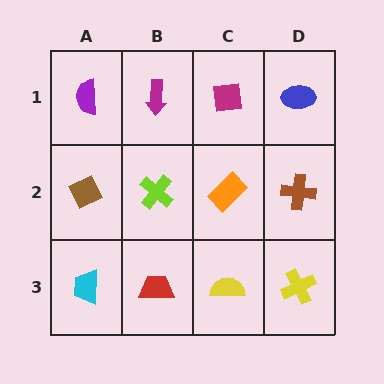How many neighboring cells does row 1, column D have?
2.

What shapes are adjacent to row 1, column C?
An orange rectangle (row 2, column C), a magenta arrow (row 1, column B), a blue ellipse (row 1, column D).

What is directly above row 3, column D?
A brown cross.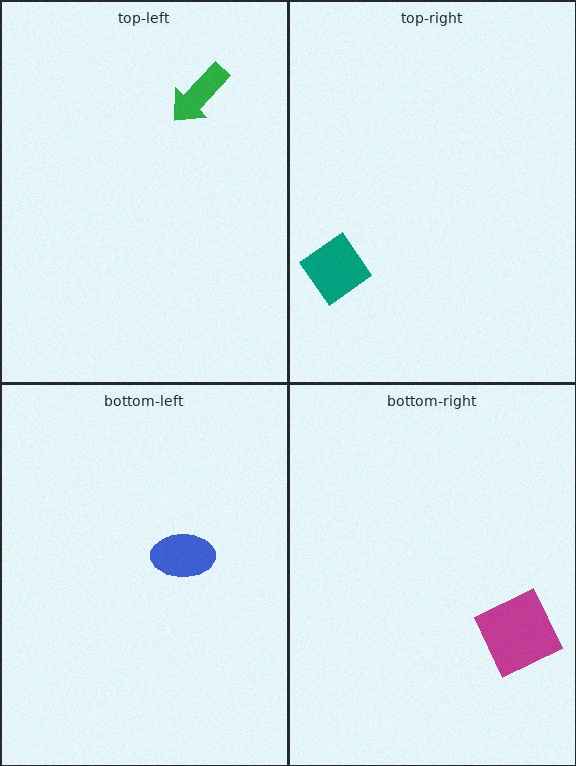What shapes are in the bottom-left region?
The blue ellipse.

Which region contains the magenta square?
The bottom-right region.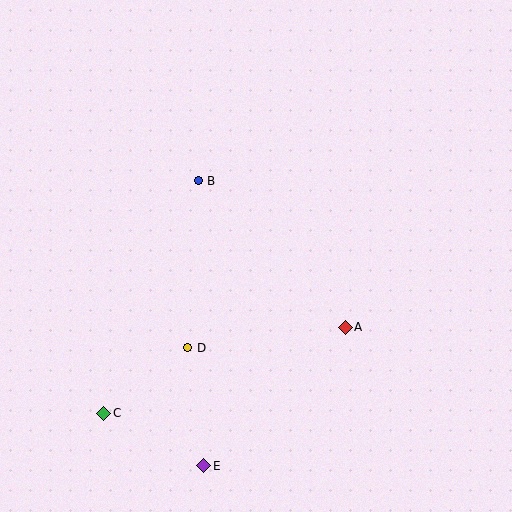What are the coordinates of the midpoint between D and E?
The midpoint between D and E is at (196, 407).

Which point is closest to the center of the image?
Point B at (198, 180) is closest to the center.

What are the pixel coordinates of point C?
Point C is at (104, 413).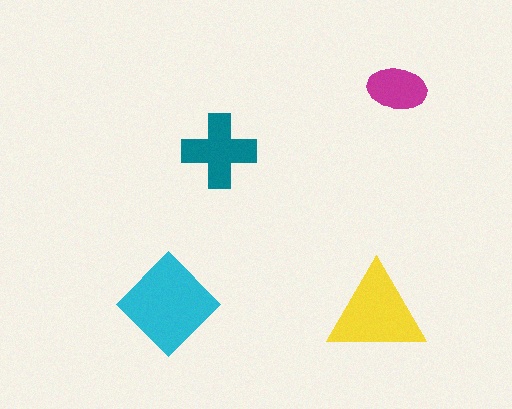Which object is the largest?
The cyan diamond.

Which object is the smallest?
The magenta ellipse.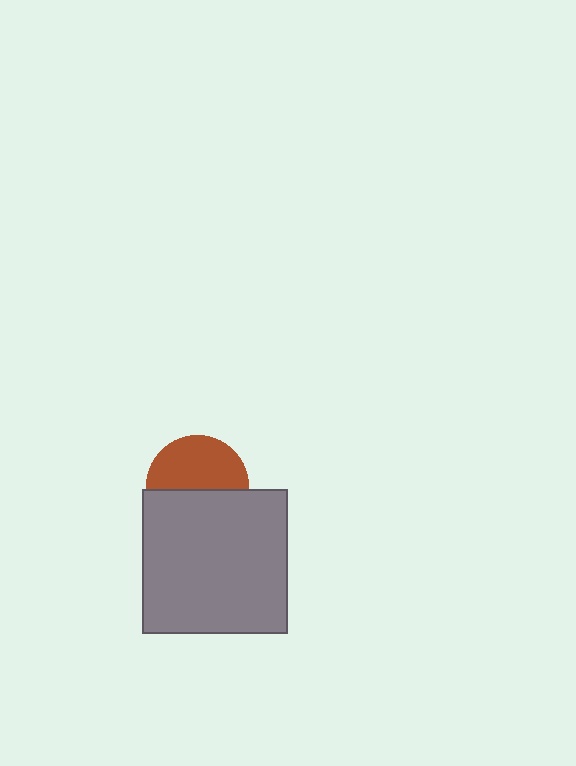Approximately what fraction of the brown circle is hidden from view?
Roughly 46% of the brown circle is hidden behind the gray square.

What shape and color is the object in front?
The object in front is a gray square.